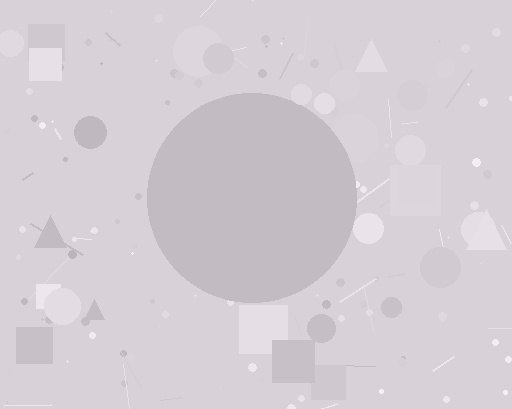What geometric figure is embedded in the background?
A circle is embedded in the background.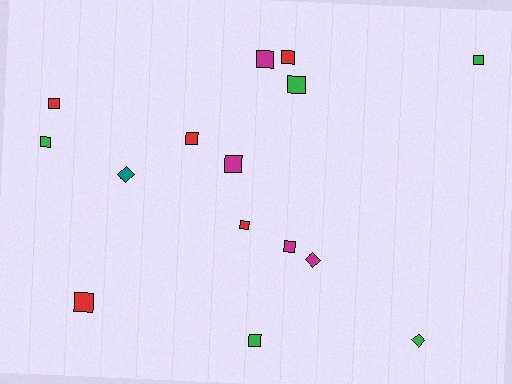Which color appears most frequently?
Green, with 5 objects.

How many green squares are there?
There are 4 green squares.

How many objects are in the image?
There are 15 objects.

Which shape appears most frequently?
Square, with 12 objects.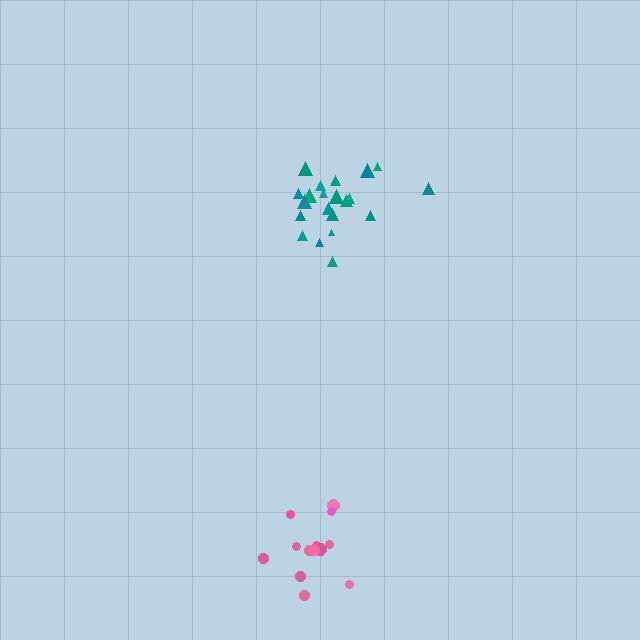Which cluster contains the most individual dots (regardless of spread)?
Teal (22).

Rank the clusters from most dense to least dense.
teal, pink.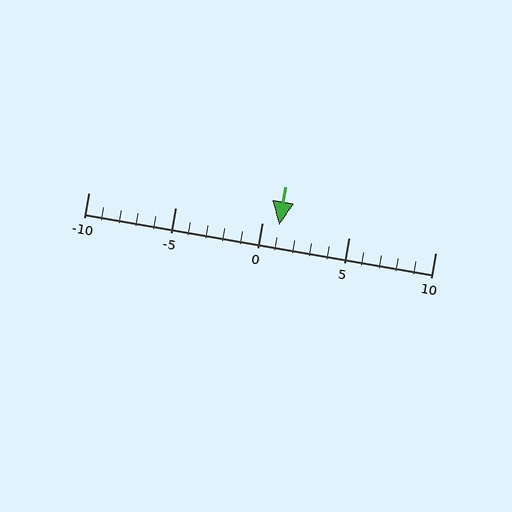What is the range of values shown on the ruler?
The ruler shows values from -10 to 10.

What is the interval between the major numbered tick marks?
The major tick marks are spaced 5 units apart.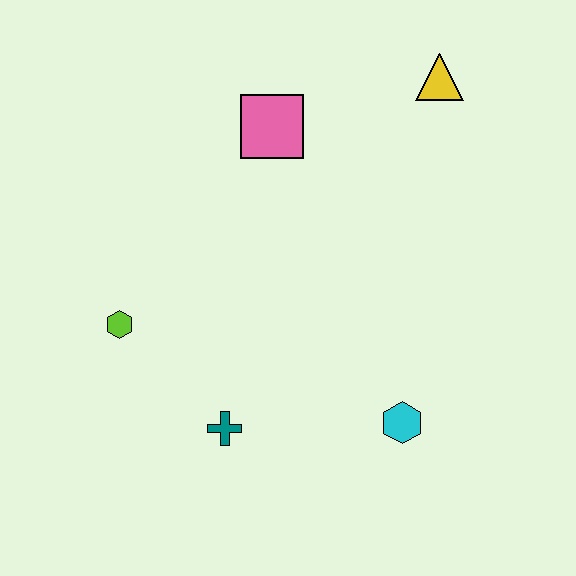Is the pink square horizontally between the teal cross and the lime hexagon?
No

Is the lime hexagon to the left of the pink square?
Yes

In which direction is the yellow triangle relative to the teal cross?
The yellow triangle is above the teal cross.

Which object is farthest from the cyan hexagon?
The yellow triangle is farthest from the cyan hexagon.